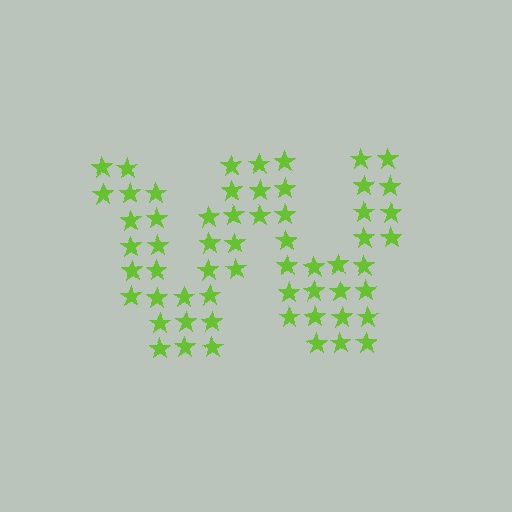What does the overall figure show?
The overall figure shows the letter W.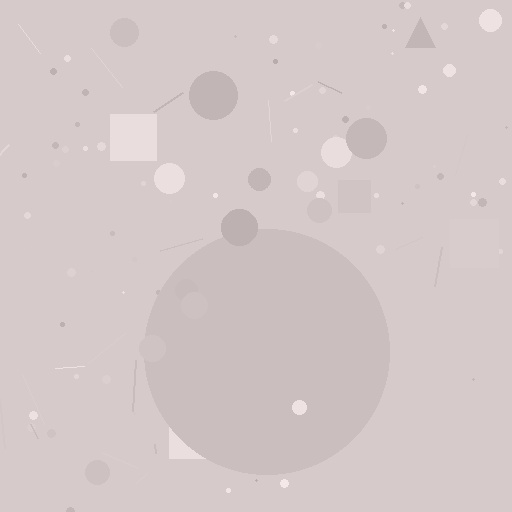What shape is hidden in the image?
A circle is hidden in the image.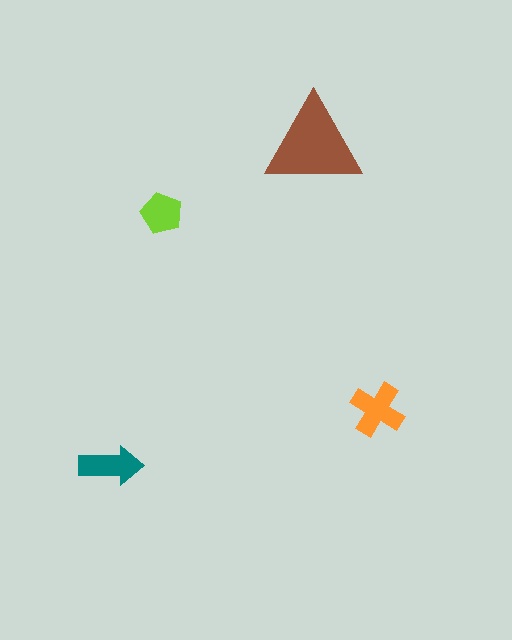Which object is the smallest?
The lime pentagon.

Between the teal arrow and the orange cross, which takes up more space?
The orange cross.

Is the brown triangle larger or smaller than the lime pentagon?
Larger.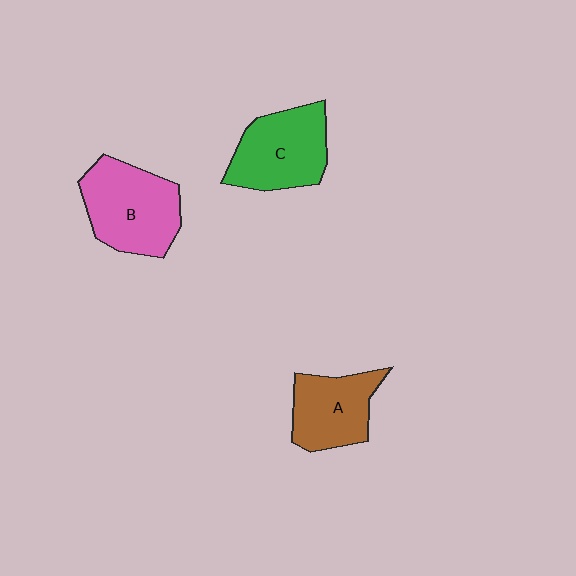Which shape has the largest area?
Shape B (pink).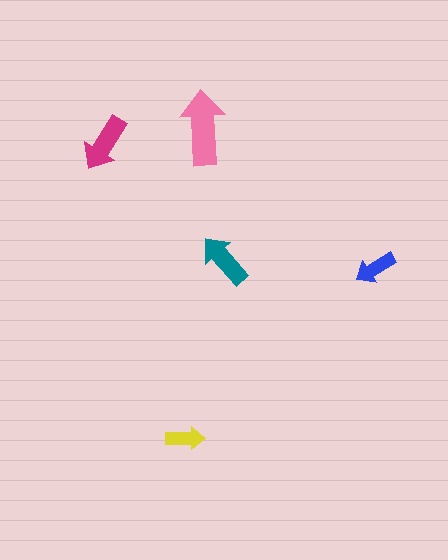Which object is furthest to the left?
The magenta arrow is leftmost.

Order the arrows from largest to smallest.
the pink one, the magenta one, the teal one, the blue one, the yellow one.